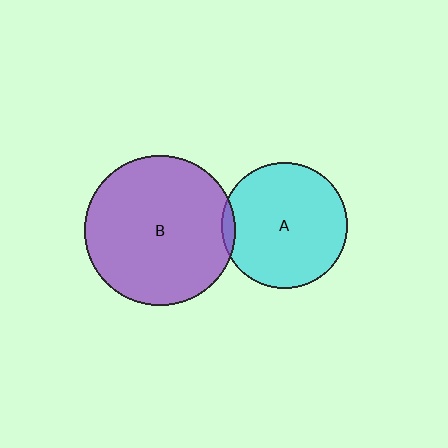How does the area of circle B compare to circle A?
Approximately 1.4 times.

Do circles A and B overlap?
Yes.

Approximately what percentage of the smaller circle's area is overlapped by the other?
Approximately 5%.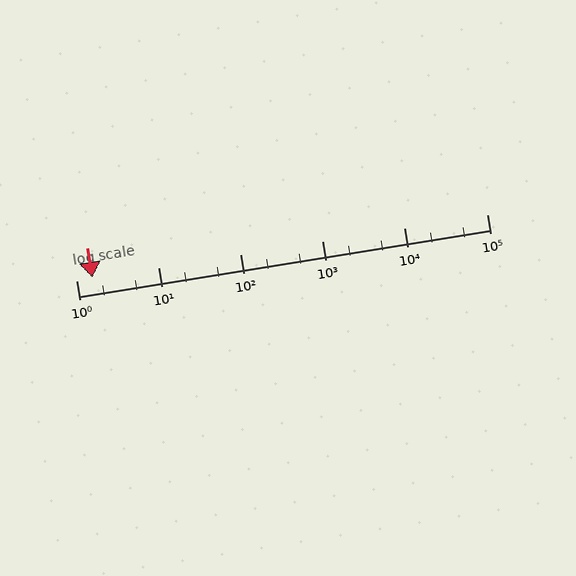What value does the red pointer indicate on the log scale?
The pointer indicates approximately 1.6.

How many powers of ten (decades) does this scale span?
The scale spans 5 decades, from 1 to 100000.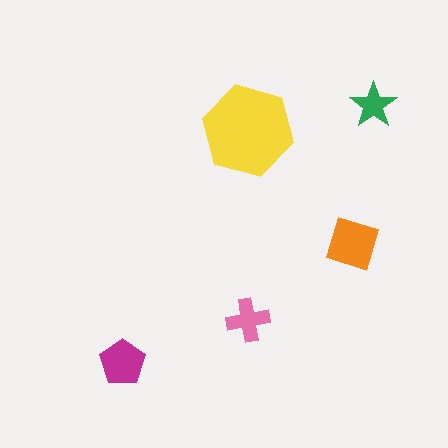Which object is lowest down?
The magenta pentagon is bottommost.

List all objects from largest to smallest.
The yellow hexagon, the orange diamond, the magenta pentagon, the pink cross, the green star.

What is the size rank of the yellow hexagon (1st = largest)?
1st.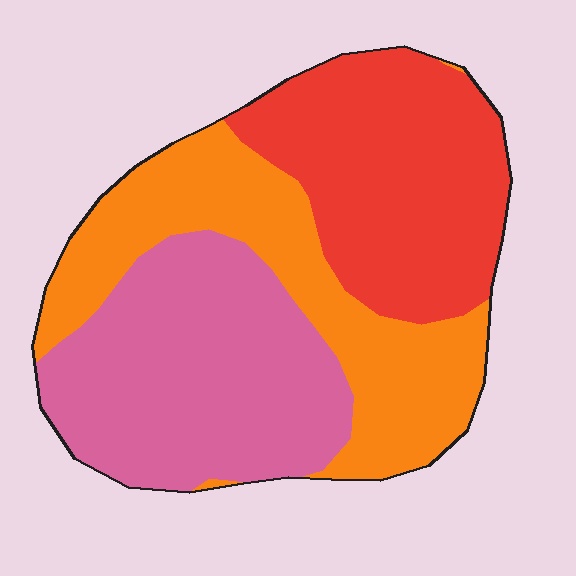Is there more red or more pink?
Pink.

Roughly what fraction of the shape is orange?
Orange covers about 30% of the shape.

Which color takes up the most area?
Pink, at roughly 35%.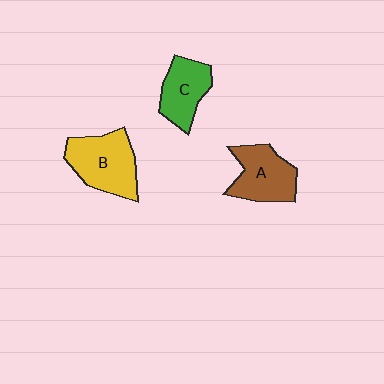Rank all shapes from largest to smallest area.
From largest to smallest: B (yellow), A (brown), C (green).